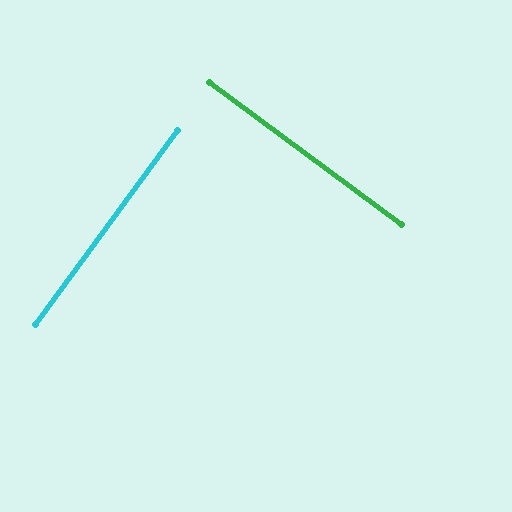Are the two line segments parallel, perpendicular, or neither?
Perpendicular — they meet at approximately 90°.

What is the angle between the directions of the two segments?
Approximately 90 degrees.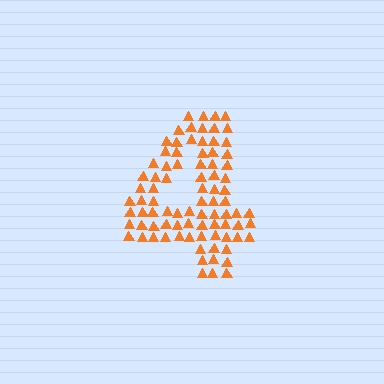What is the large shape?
The large shape is the digit 4.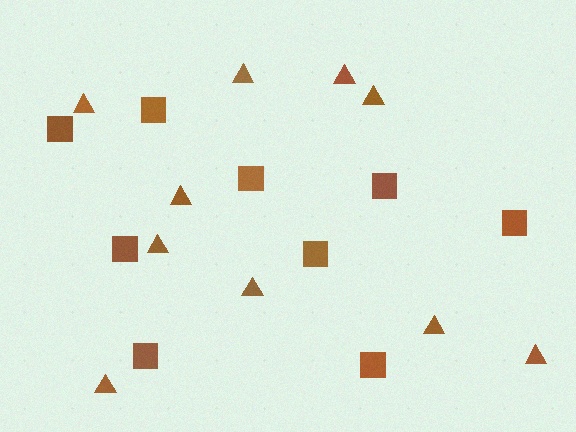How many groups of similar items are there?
There are 2 groups: one group of triangles (10) and one group of squares (9).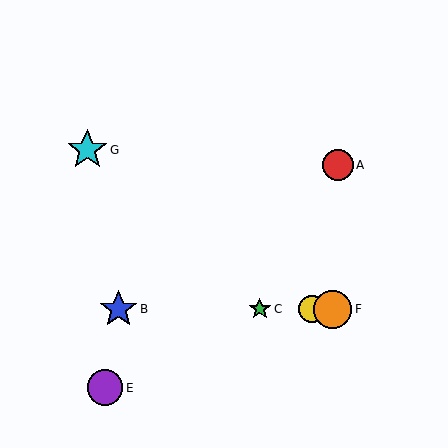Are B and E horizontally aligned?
No, B is at y≈309 and E is at y≈388.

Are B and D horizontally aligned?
Yes, both are at y≈309.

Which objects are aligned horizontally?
Objects B, C, D, F are aligned horizontally.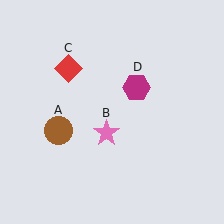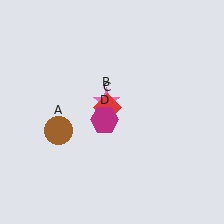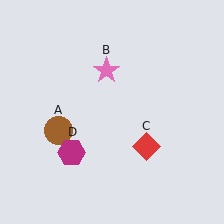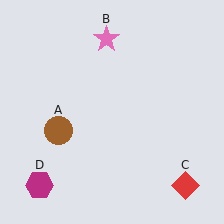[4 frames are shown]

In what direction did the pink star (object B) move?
The pink star (object B) moved up.